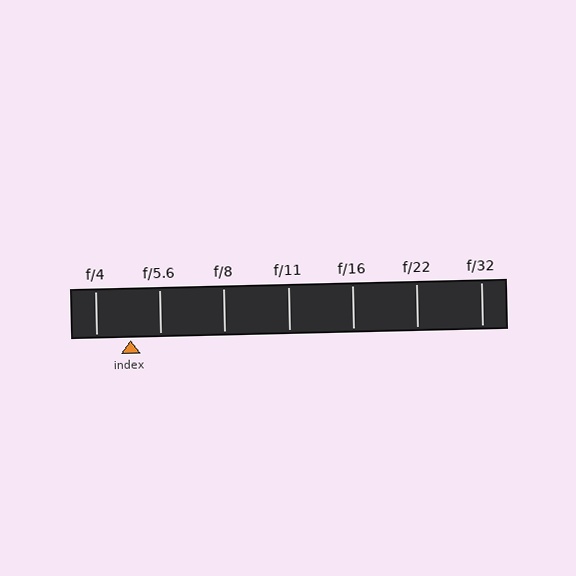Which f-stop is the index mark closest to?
The index mark is closest to f/5.6.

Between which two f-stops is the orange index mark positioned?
The index mark is between f/4 and f/5.6.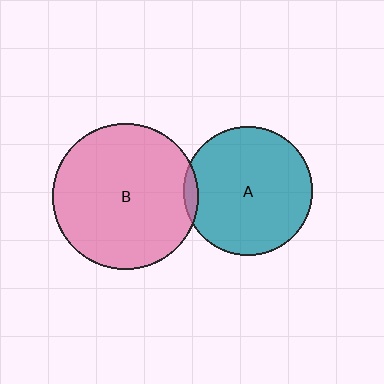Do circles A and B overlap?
Yes.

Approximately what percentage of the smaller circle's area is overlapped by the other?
Approximately 5%.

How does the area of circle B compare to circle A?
Approximately 1.3 times.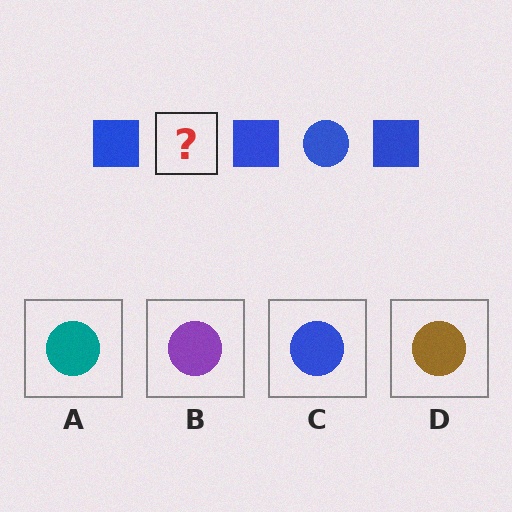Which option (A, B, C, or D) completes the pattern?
C.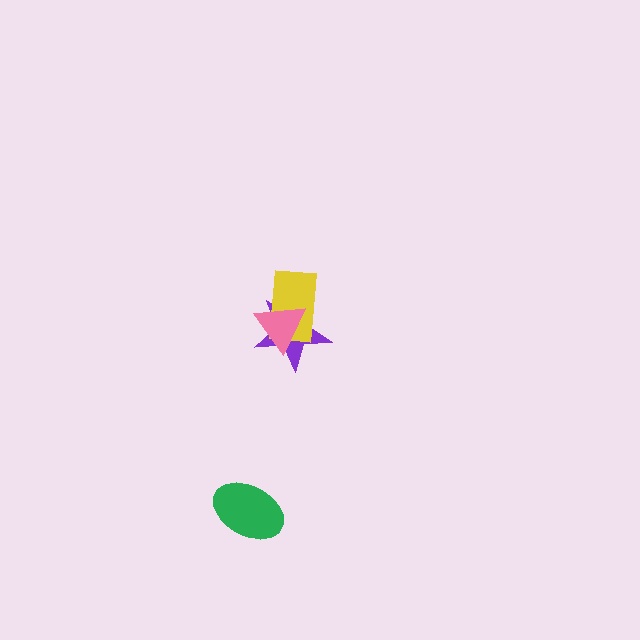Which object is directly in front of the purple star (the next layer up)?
The yellow rectangle is directly in front of the purple star.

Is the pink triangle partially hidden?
No, no other shape covers it.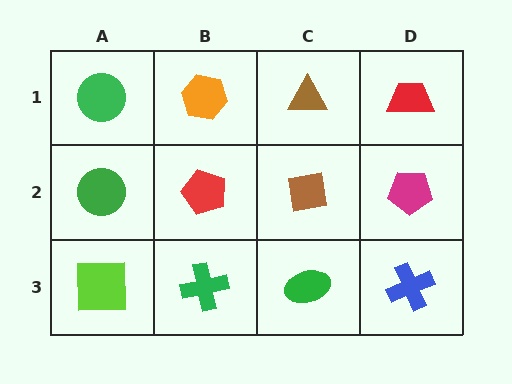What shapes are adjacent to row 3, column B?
A red pentagon (row 2, column B), a lime square (row 3, column A), a green ellipse (row 3, column C).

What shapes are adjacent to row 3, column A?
A green circle (row 2, column A), a green cross (row 3, column B).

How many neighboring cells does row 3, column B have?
3.